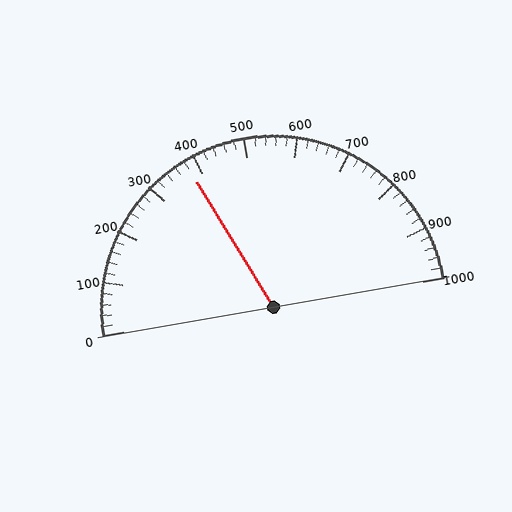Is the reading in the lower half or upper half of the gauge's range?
The reading is in the lower half of the range (0 to 1000).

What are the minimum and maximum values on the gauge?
The gauge ranges from 0 to 1000.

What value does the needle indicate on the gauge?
The needle indicates approximately 380.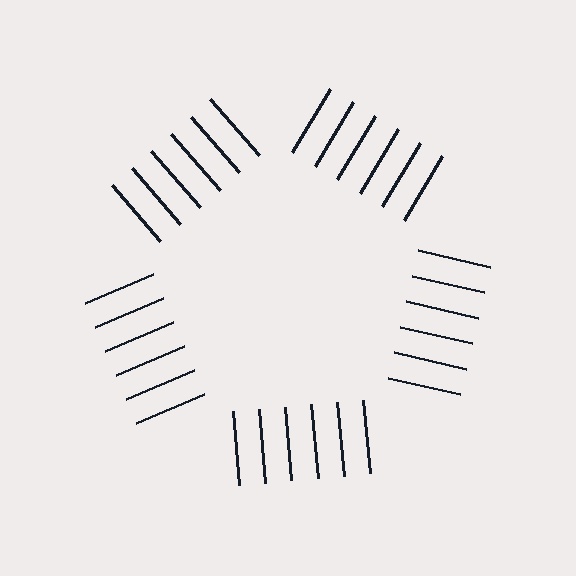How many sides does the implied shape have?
5 sides — the line-ends trace a pentagon.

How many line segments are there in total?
30 — 6 along each of the 5 edges.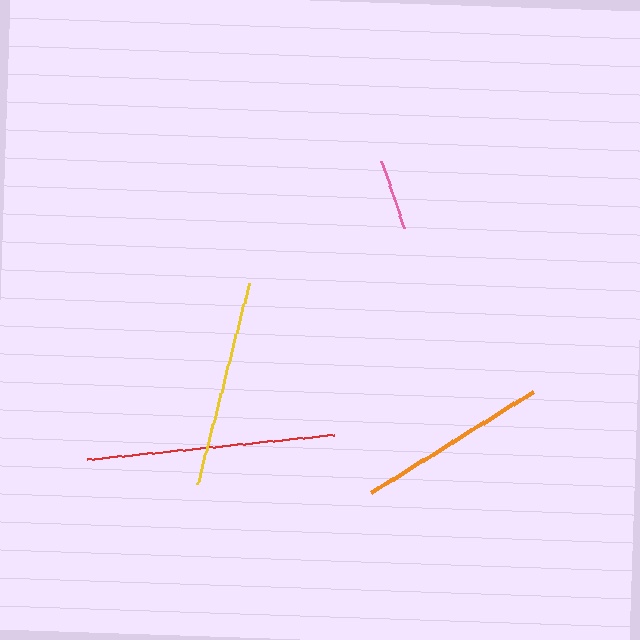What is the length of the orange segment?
The orange segment is approximately 191 pixels long.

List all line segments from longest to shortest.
From longest to shortest: red, yellow, orange, pink.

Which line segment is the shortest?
The pink line is the shortest at approximately 71 pixels.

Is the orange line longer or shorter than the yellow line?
The yellow line is longer than the orange line.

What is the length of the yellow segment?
The yellow segment is approximately 208 pixels long.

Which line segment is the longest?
The red line is the longest at approximately 248 pixels.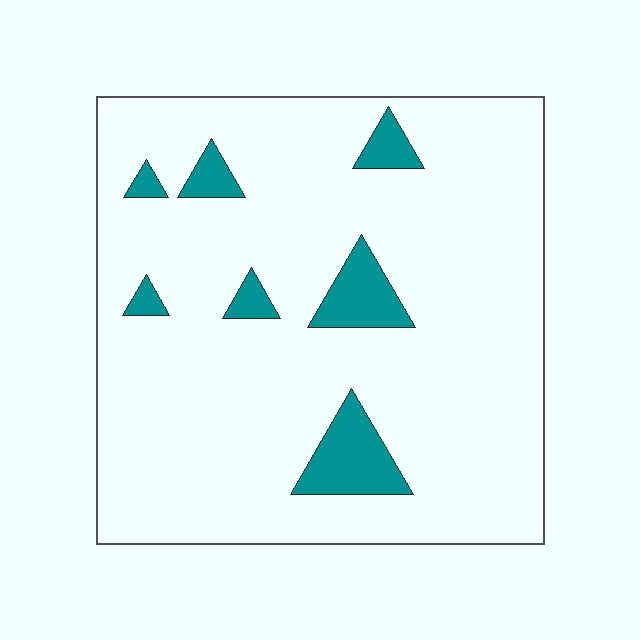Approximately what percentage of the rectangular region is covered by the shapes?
Approximately 10%.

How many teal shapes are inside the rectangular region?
7.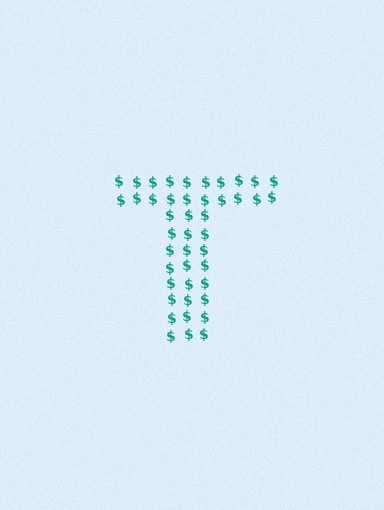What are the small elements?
The small elements are dollar signs.